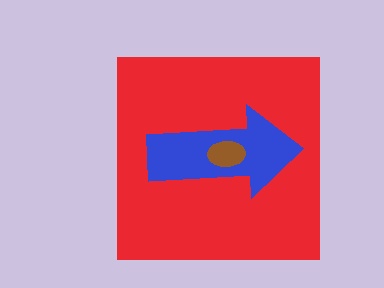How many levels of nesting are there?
3.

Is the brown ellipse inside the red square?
Yes.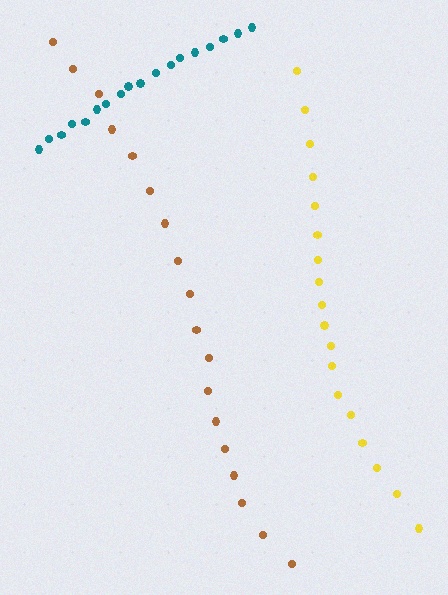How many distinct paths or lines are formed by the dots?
There are 3 distinct paths.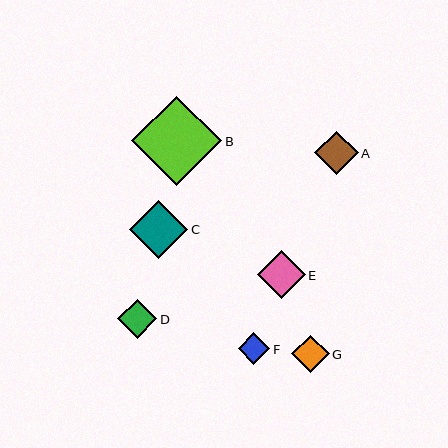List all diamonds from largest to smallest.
From largest to smallest: B, C, E, A, D, G, F.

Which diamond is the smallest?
Diamond F is the smallest with a size of approximately 32 pixels.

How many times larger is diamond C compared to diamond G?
Diamond C is approximately 1.6 times the size of diamond G.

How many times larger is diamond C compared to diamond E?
Diamond C is approximately 1.2 times the size of diamond E.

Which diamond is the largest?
Diamond B is the largest with a size of approximately 90 pixels.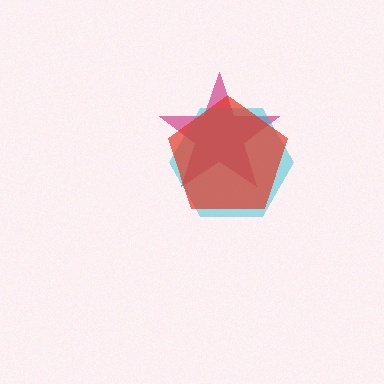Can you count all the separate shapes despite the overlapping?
Yes, there are 3 separate shapes.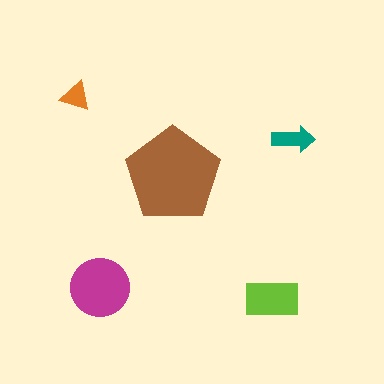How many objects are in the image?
There are 5 objects in the image.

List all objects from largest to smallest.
The brown pentagon, the magenta circle, the lime rectangle, the teal arrow, the orange triangle.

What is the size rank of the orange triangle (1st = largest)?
5th.